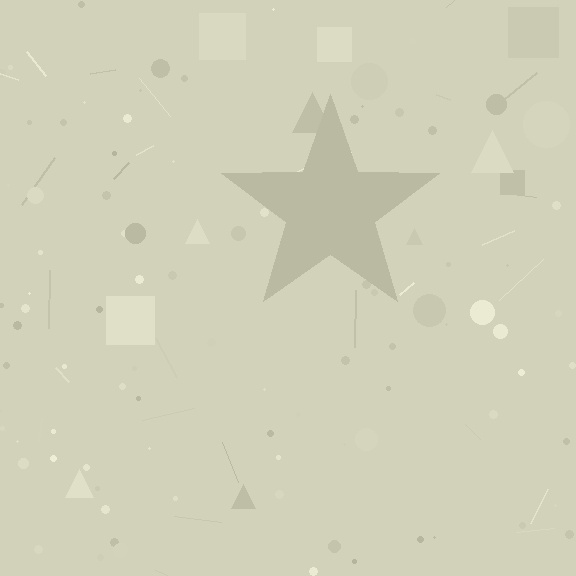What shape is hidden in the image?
A star is hidden in the image.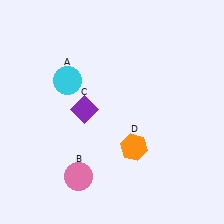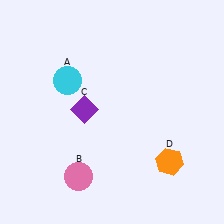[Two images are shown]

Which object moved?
The orange hexagon (D) moved right.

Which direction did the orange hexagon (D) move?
The orange hexagon (D) moved right.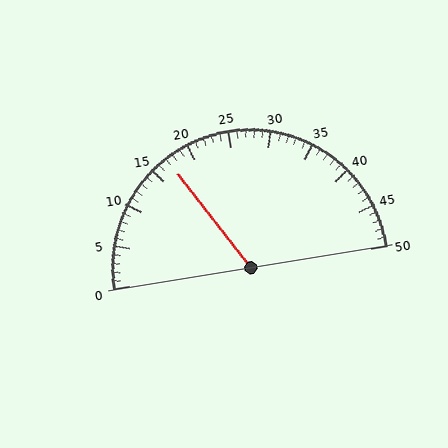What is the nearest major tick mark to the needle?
The nearest major tick mark is 15.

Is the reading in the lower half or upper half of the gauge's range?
The reading is in the lower half of the range (0 to 50).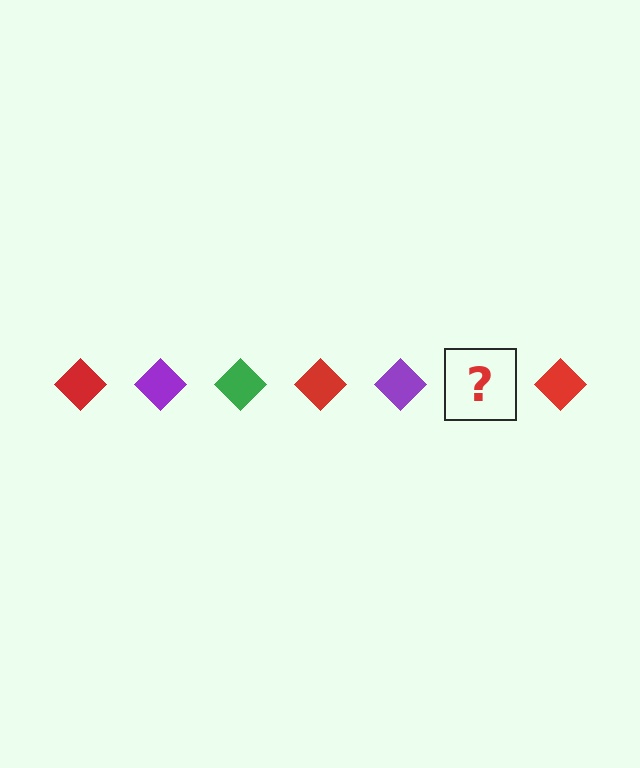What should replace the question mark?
The question mark should be replaced with a green diamond.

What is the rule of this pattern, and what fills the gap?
The rule is that the pattern cycles through red, purple, green diamonds. The gap should be filled with a green diamond.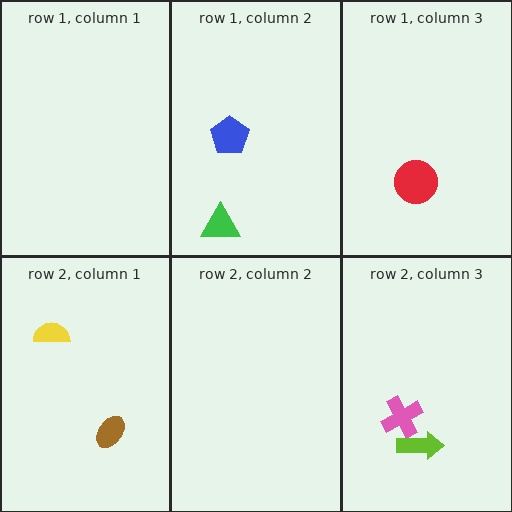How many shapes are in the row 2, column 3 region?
2.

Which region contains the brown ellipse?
The row 2, column 1 region.